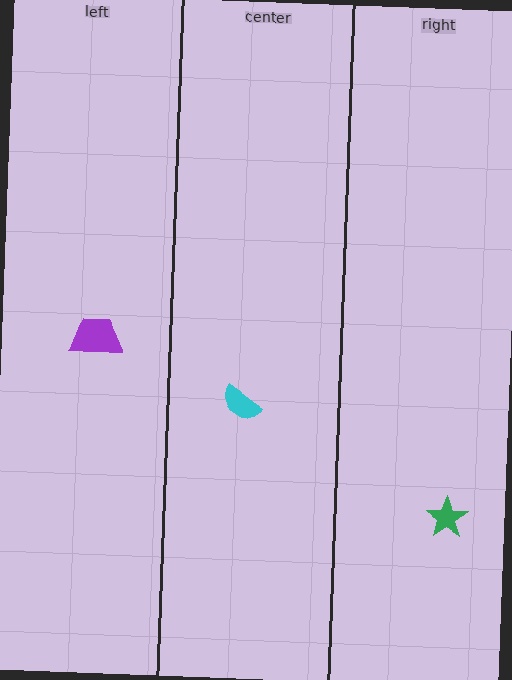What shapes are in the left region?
The purple trapezoid.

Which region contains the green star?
The right region.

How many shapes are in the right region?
1.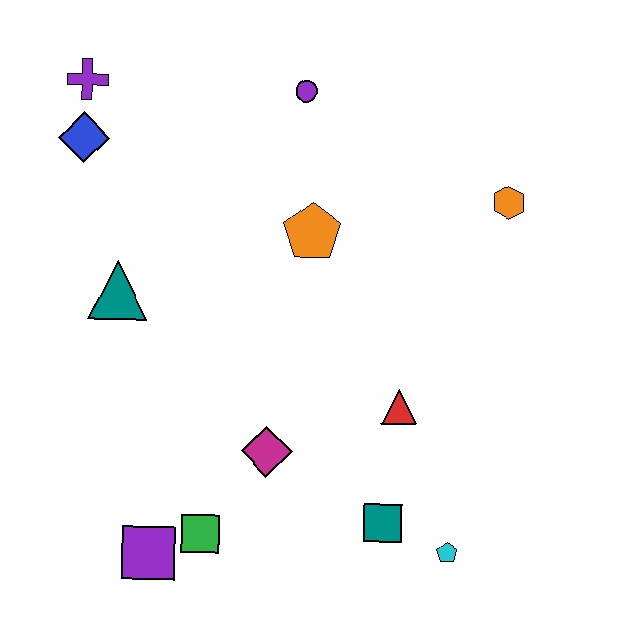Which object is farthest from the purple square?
The orange hexagon is farthest from the purple square.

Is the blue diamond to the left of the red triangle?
Yes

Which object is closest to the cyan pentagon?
The teal square is closest to the cyan pentagon.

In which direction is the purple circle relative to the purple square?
The purple circle is above the purple square.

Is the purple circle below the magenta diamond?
No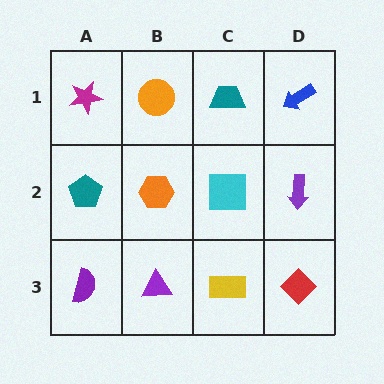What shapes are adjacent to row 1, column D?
A purple arrow (row 2, column D), a teal trapezoid (row 1, column C).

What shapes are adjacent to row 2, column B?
An orange circle (row 1, column B), a purple triangle (row 3, column B), a teal pentagon (row 2, column A), a cyan square (row 2, column C).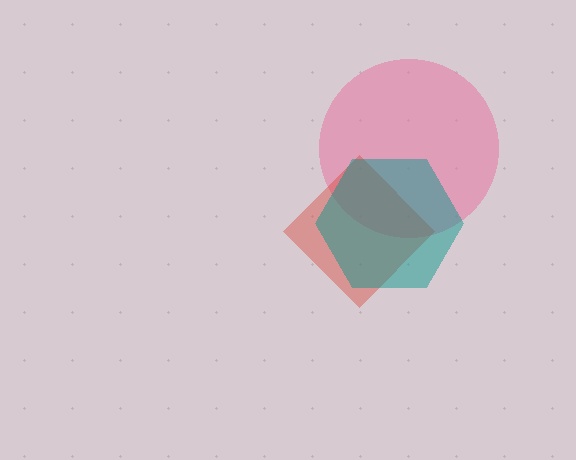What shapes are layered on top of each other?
The layered shapes are: a pink circle, a red diamond, a teal hexagon.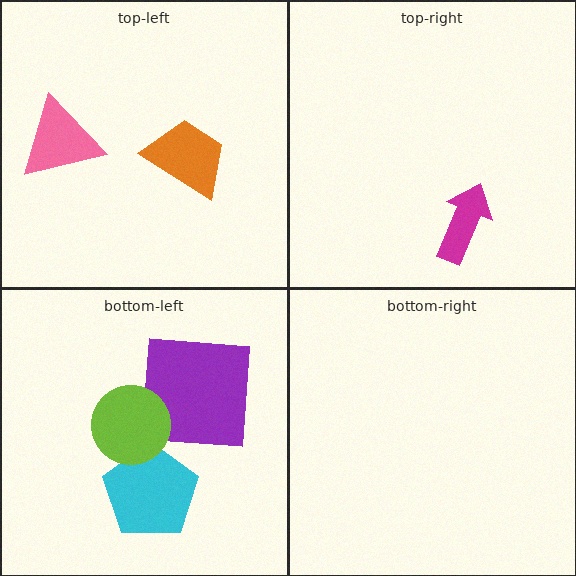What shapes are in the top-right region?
The magenta arrow.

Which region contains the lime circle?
The bottom-left region.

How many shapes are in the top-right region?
1.